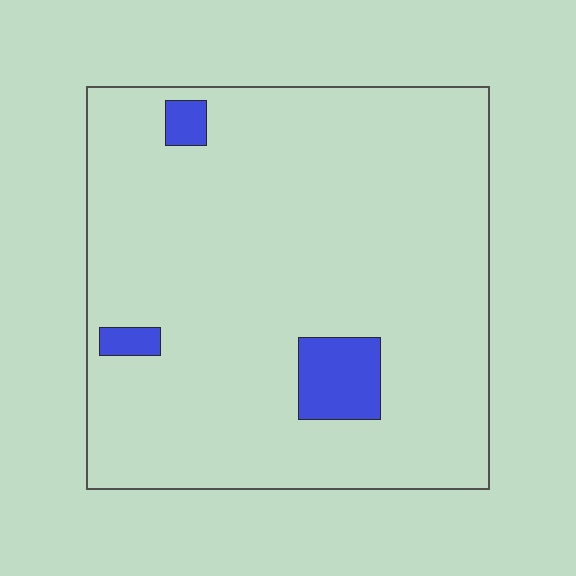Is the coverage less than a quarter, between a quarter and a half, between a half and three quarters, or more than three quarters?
Less than a quarter.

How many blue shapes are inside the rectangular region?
3.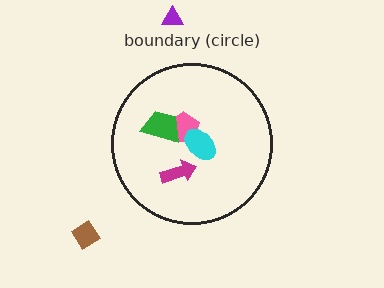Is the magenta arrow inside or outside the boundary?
Inside.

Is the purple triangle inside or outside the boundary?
Outside.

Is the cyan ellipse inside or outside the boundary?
Inside.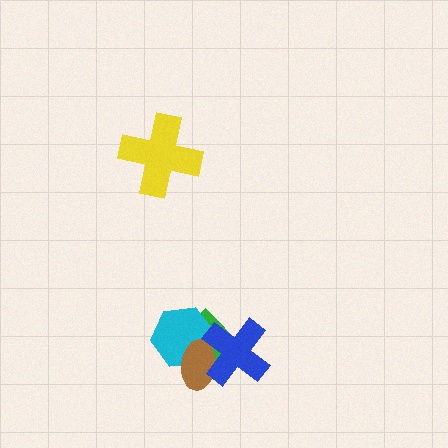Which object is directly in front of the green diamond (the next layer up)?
The cyan hexagon is directly in front of the green diamond.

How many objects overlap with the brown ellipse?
3 objects overlap with the brown ellipse.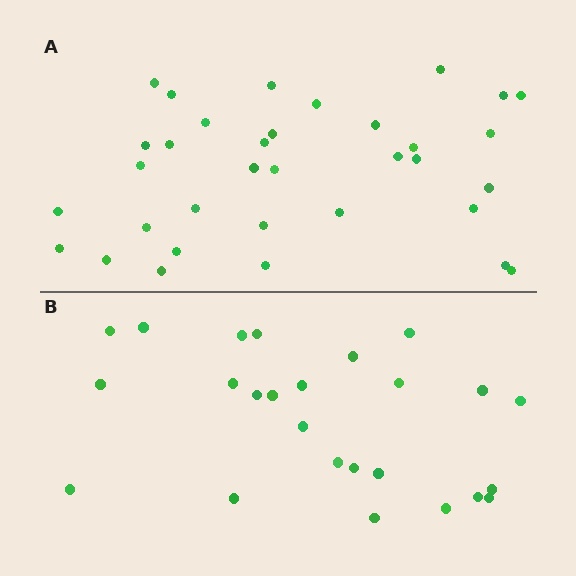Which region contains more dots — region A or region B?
Region A (the top region) has more dots.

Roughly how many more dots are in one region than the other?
Region A has roughly 8 or so more dots than region B.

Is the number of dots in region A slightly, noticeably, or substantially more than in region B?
Region A has noticeably more, but not dramatically so. The ratio is roughly 1.4 to 1.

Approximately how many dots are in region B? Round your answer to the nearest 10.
About 20 dots. (The exact count is 25, which rounds to 20.)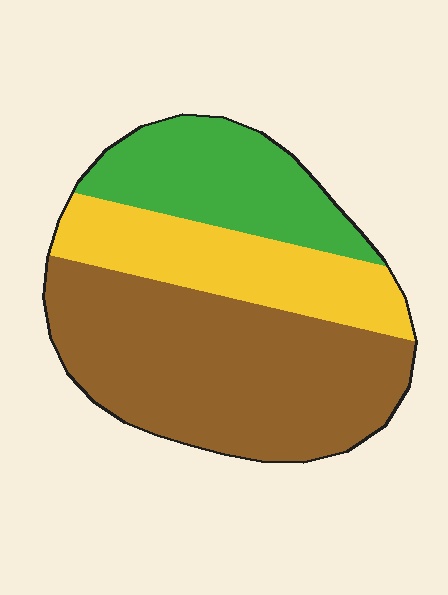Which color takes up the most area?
Brown, at roughly 50%.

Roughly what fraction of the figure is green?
Green covers around 25% of the figure.